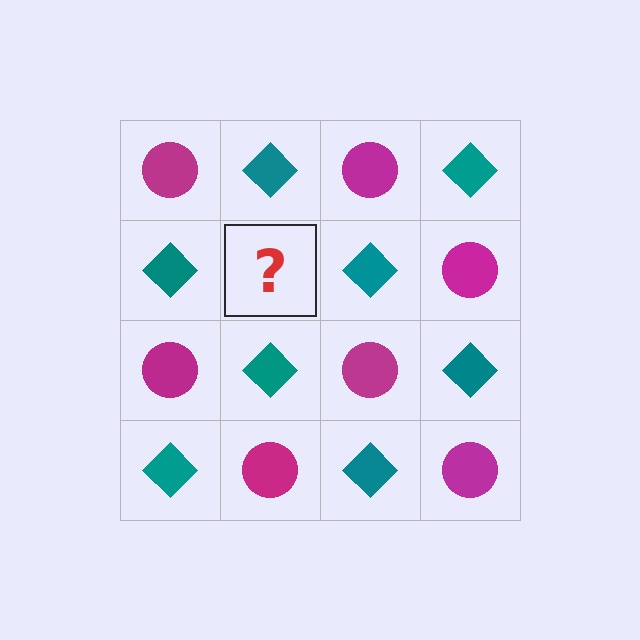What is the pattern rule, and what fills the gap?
The rule is that it alternates magenta circle and teal diamond in a checkerboard pattern. The gap should be filled with a magenta circle.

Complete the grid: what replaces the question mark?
The question mark should be replaced with a magenta circle.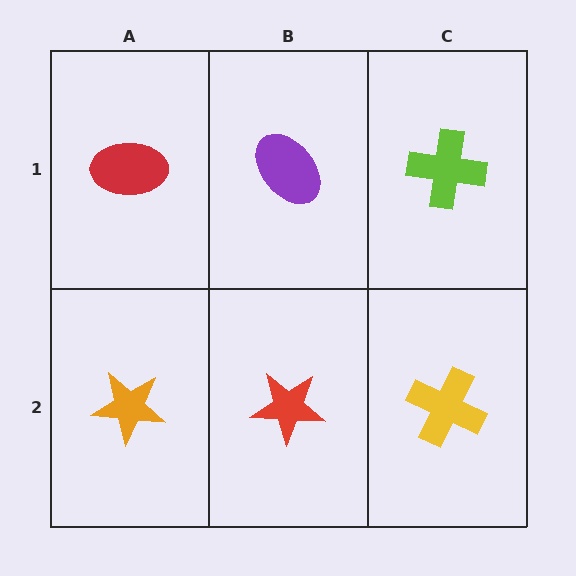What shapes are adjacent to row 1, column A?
An orange star (row 2, column A), a purple ellipse (row 1, column B).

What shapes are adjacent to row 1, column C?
A yellow cross (row 2, column C), a purple ellipse (row 1, column B).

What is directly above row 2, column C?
A lime cross.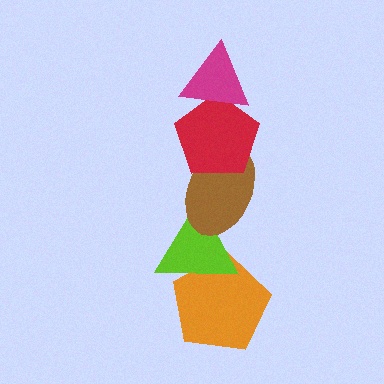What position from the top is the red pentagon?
The red pentagon is 2nd from the top.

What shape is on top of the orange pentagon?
The lime triangle is on top of the orange pentagon.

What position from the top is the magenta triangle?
The magenta triangle is 1st from the top.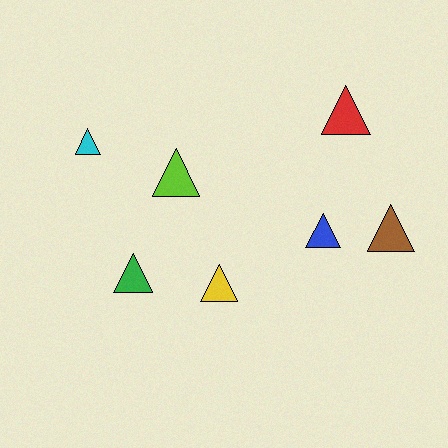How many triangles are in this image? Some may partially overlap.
There are 7 triangles.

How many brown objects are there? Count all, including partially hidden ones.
There is 1 brown object.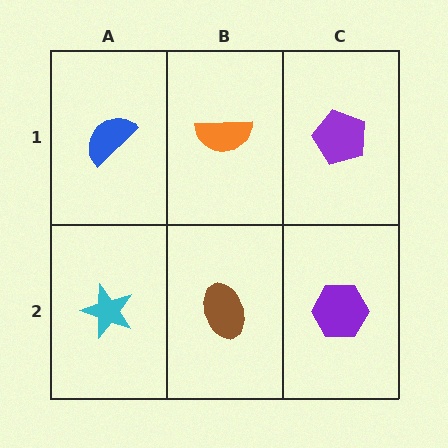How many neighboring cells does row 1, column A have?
2.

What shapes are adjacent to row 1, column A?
A cyan star (row 2, column A), an orange semicircle (row 1, column B).